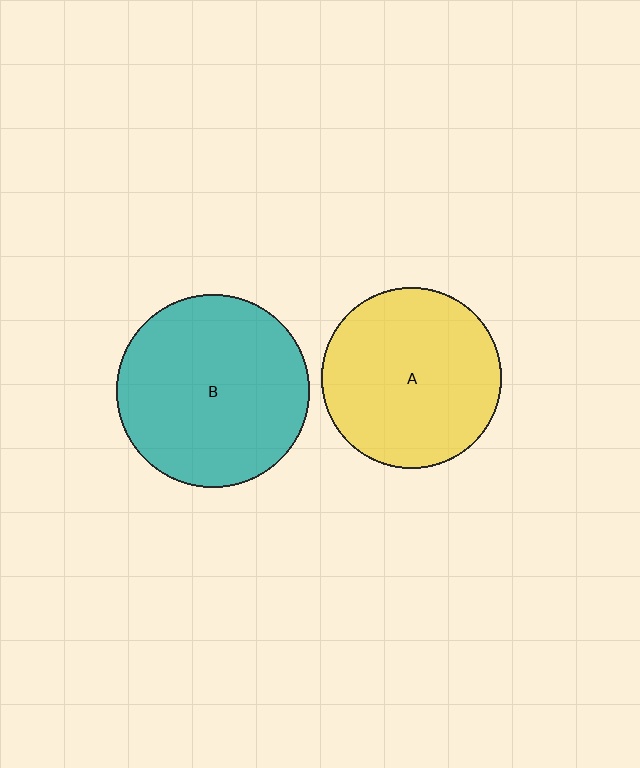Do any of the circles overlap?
No, none of the circles overlap.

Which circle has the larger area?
Circle B (teal).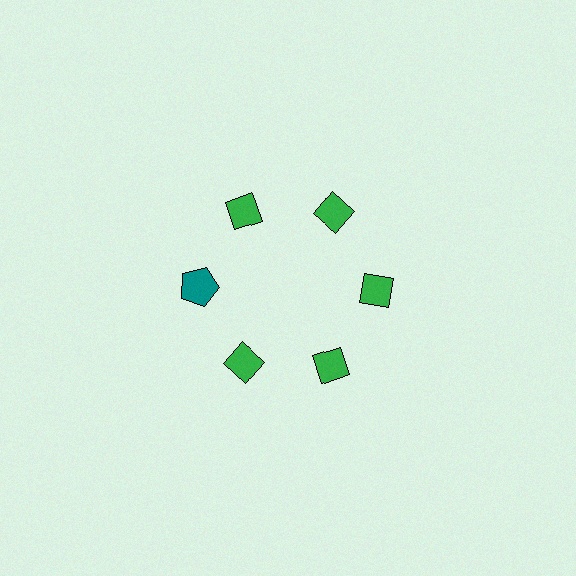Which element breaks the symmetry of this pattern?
The teal pentagon at roughly the 9 o'clock position breaks the symmetry. All other shapes are green diamonds.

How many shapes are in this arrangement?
There are 6 shapes arranged in a ring pattern.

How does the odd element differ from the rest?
It differs in both color (teal instead of green) and shape (pentagon instead of diamond).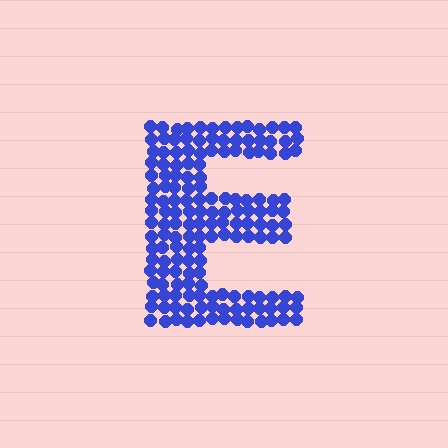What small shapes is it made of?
It is made of small circles.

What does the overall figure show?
The overall figure shows the letter E.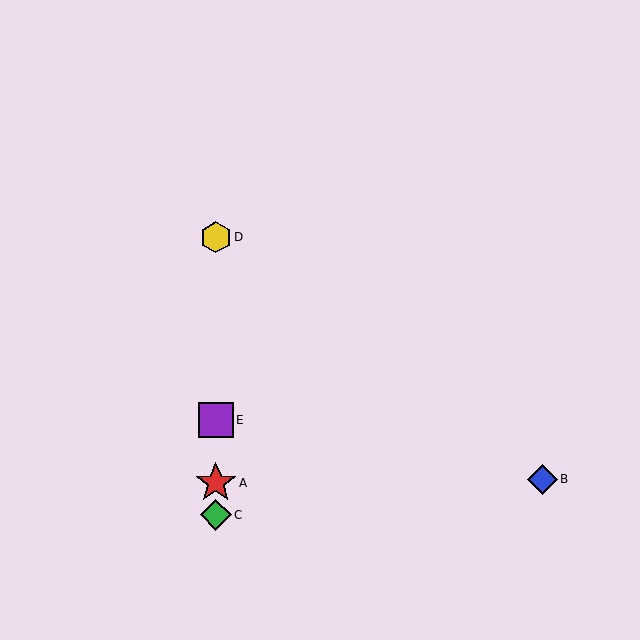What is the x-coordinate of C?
Object C is at x≈216.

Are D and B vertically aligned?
No, D is at x≈216 and B is at x≈542.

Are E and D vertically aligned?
Yes, both are at x≈216.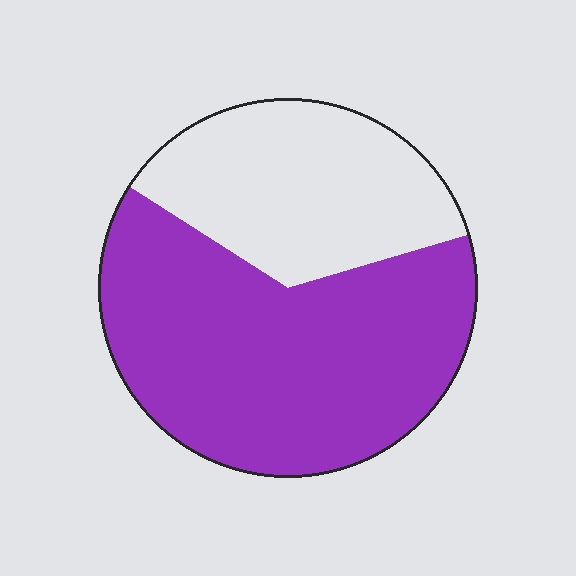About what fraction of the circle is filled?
About five eighths (5/8).